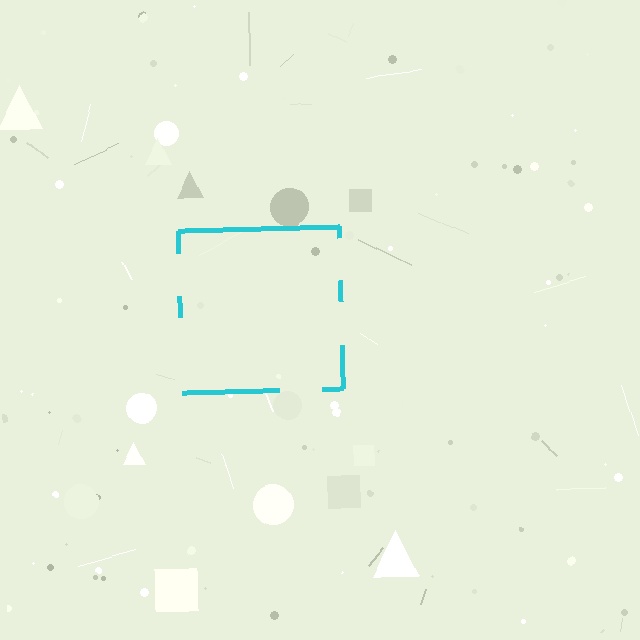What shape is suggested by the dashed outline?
The dashed outline suggests a square.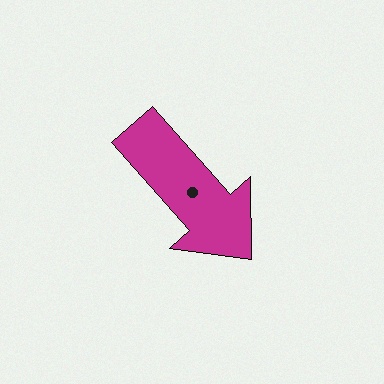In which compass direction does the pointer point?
Southeast.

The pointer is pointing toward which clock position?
Roughly 5 o'clock.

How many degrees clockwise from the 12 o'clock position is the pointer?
Approximately 139 degrees.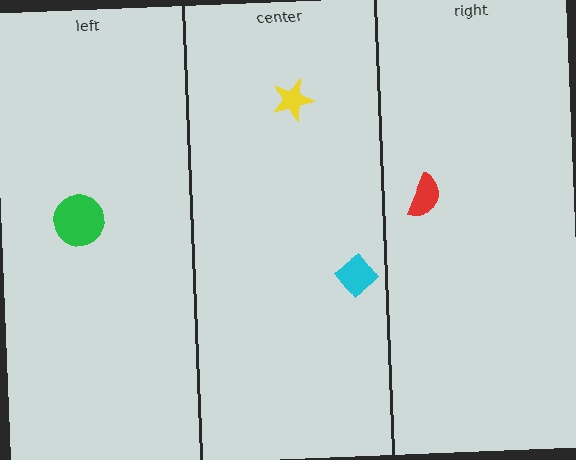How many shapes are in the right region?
1.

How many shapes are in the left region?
1.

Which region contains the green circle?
The left region.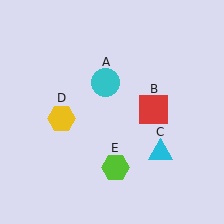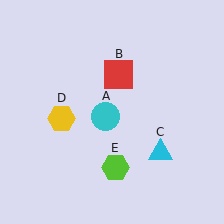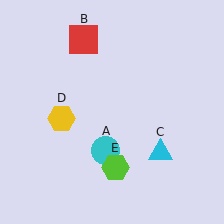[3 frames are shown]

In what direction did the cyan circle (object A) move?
The cyan circle (object A) moved down.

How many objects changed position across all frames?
2 objects changed position: cyan circle (object A), red square (object B).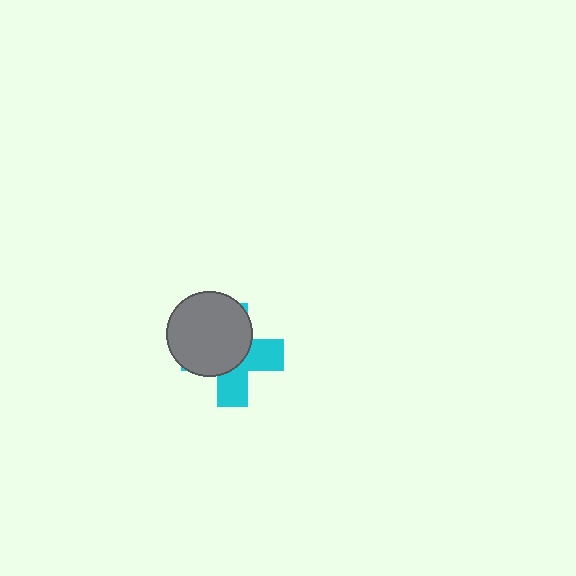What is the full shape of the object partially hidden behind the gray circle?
The partially hidden object is a cyan cross.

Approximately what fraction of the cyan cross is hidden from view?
Roughly 57% of the cyan cross is hidden behind the gray circle.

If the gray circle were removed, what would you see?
You would see the complete cyan cross.